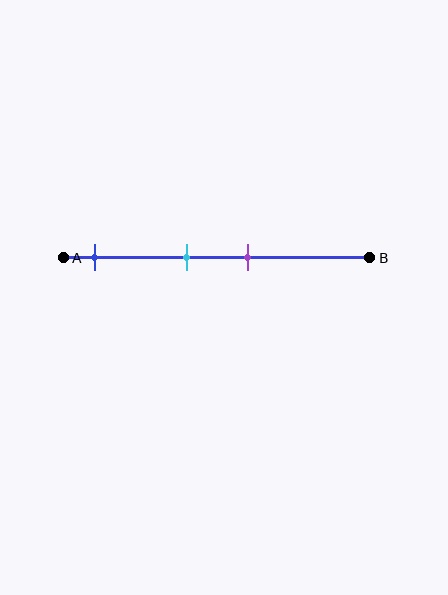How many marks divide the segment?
There are 3 marks dividing the segment.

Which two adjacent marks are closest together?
The cyan and purple marks are the closest adjacent pair.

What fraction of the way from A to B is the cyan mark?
The cyan mark is approximately 40% (0.4) of the way from A to B.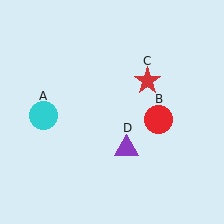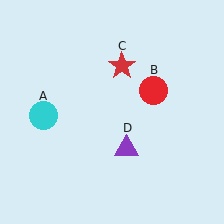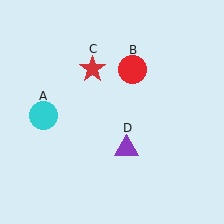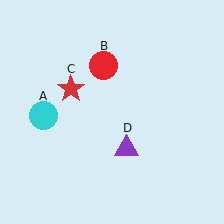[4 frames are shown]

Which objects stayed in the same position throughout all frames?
Cyan circle (object A) and purple triangle (object D) remained stationary.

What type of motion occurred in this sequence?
The red circle (object B), red star (object C) rotated counterclockwise around the center of the scene.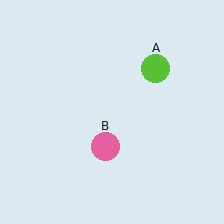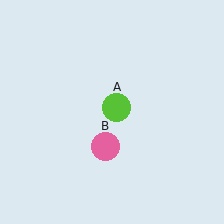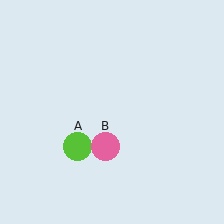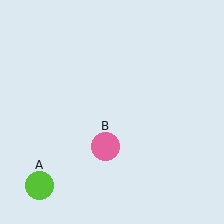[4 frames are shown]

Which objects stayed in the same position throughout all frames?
Pink circle (object B) remained stationary.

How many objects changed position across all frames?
1 object changed position: lime circle (object A).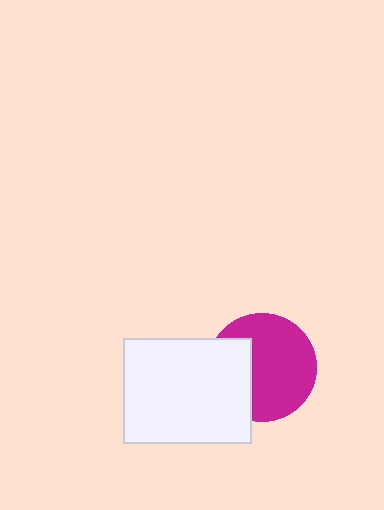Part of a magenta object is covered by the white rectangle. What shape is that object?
It is a circle.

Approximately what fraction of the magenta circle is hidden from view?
Roughly 32% of the magenta circle is hidden behind the white rectangle.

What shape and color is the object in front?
The object in front is a white rectangle.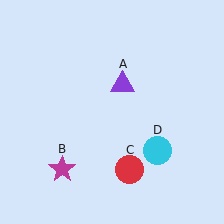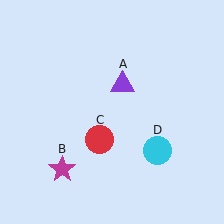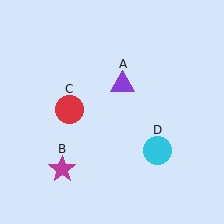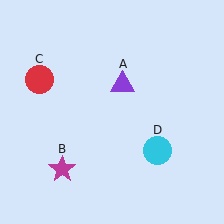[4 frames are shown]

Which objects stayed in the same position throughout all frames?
Purple triangle (object A) and magenta star (object B) and cyan circle (object D) remained stationary.